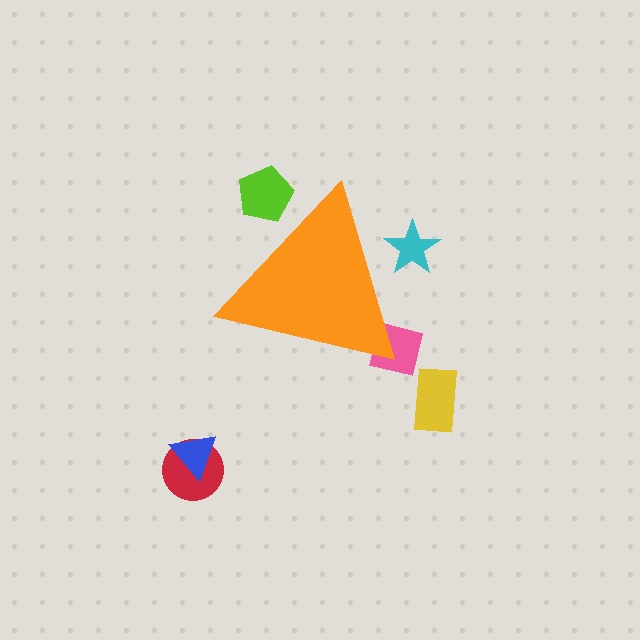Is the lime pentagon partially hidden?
Yes, the lime pentagon is partially hidden behind the orange triangle.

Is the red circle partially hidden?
No, the red circle is fully visible.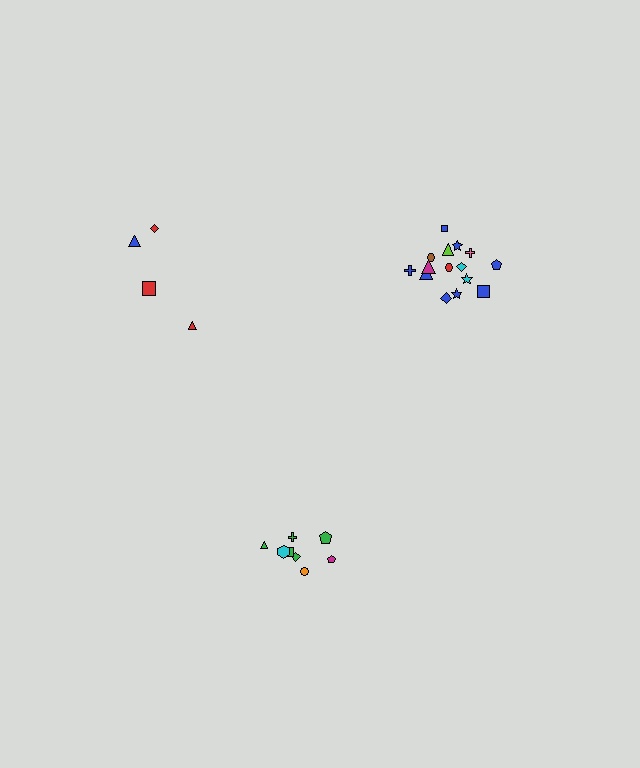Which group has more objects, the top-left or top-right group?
The top-right group.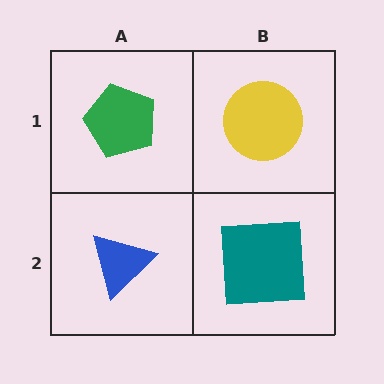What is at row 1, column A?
A green pentagon.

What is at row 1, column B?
A yellow circle.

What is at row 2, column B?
A teal square.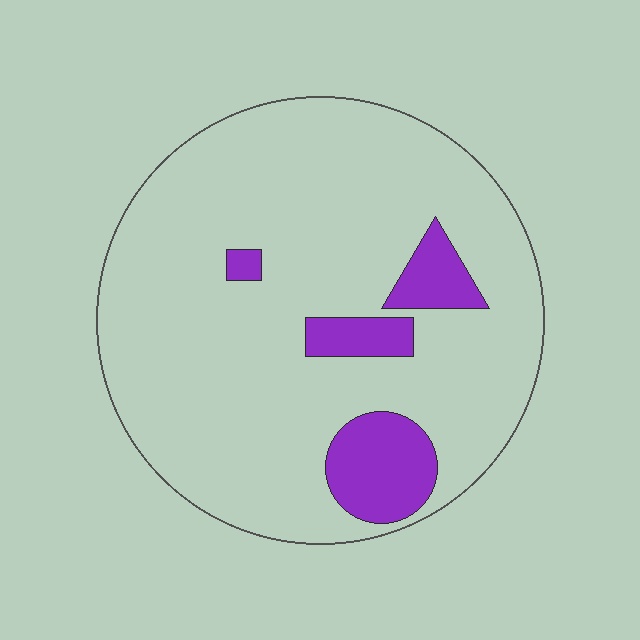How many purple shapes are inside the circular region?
4.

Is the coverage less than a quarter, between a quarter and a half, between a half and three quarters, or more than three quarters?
Less than a quarter.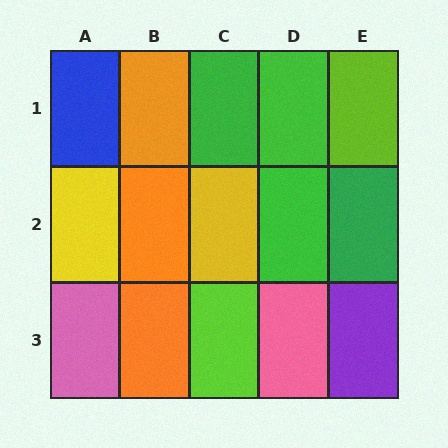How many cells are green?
4 cells are green.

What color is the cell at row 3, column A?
Pink.